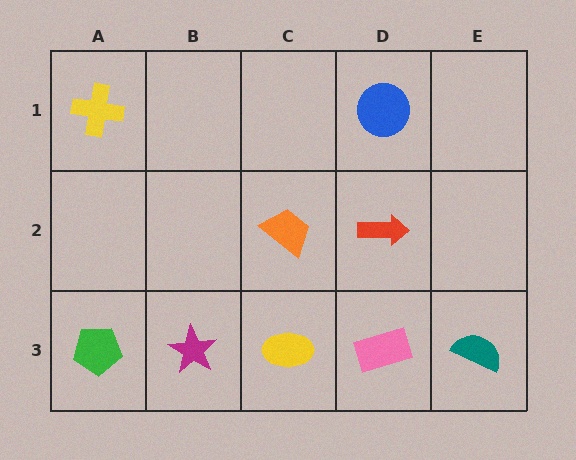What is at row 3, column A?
A green pentagon.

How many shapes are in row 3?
5 shapes.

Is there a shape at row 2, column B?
No, that cell is empty.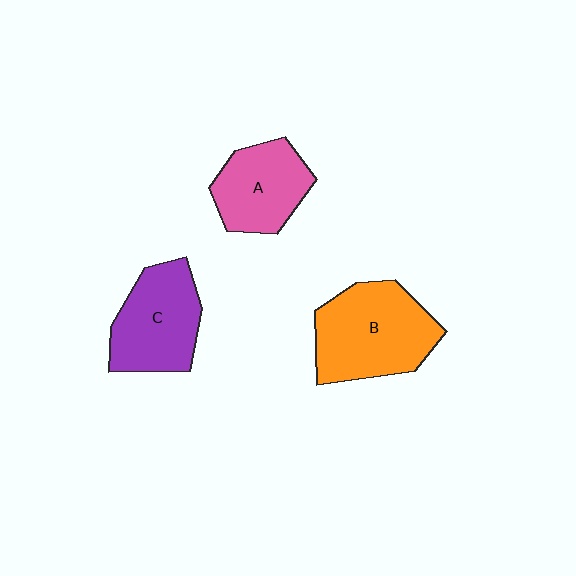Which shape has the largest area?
Shape B (orange).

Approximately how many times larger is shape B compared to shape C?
Approximately 1.2 times.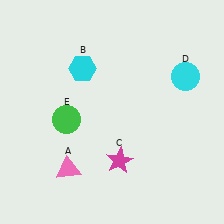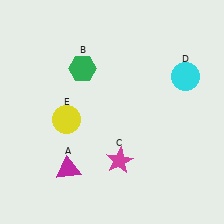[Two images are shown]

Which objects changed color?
A changed from pink to magenta. B changed from cyan to green. E changed from green to yellow.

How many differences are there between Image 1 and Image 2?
There are 3 differences between the two images.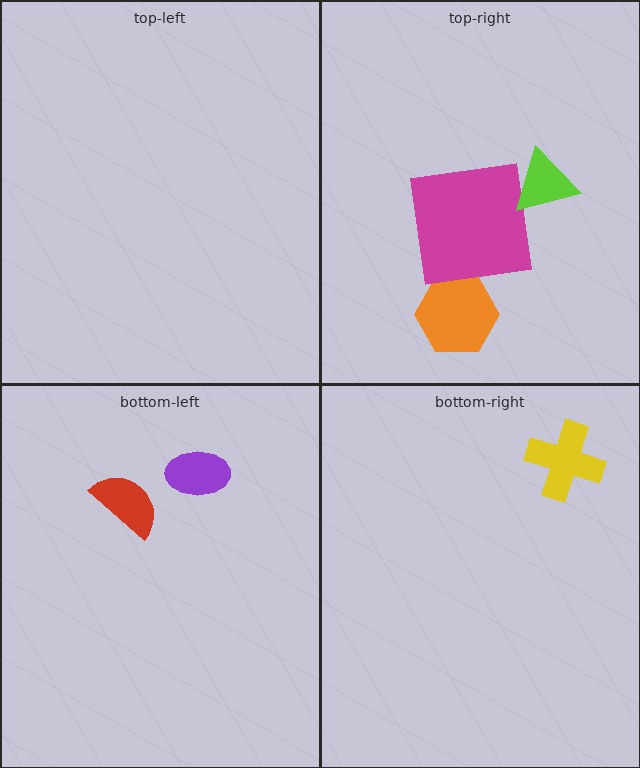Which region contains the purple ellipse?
The bottom-left region.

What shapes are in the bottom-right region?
The yellow cross.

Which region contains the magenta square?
The top-right region.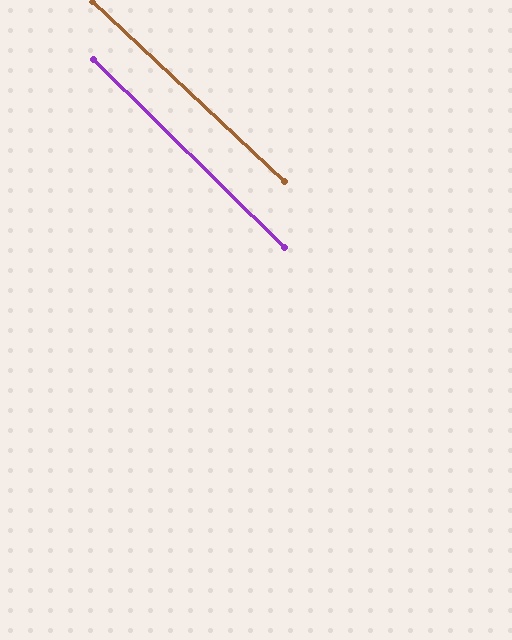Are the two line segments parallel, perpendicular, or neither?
Parallel — their directions differ by only 1.5°.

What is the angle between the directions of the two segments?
Approximately 1 degree.